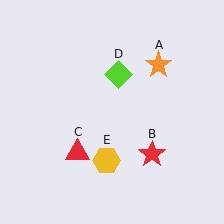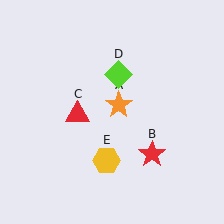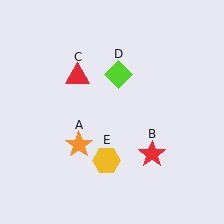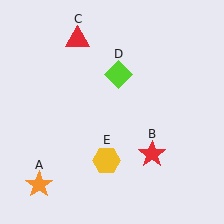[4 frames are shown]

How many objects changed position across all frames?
2 objects changed position: orange star (object A), red triangle (object C).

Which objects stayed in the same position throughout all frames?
Red star (object B) and lime diamond (object D) and yellow hexagon (object E) remained stationary.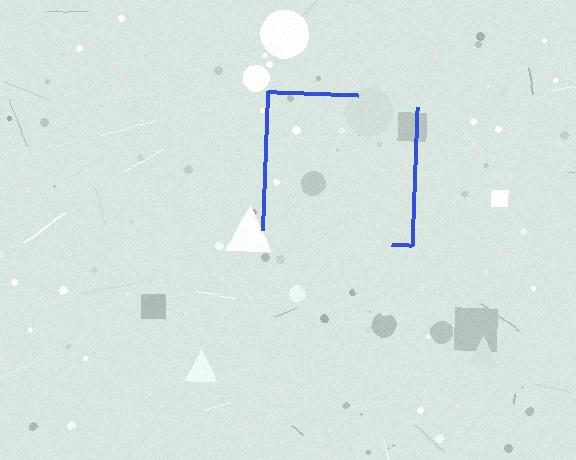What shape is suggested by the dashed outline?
The dashed outline suggests a square.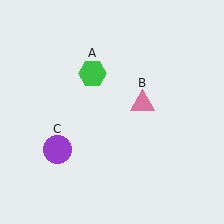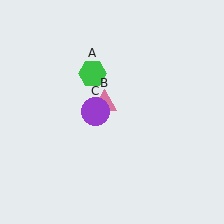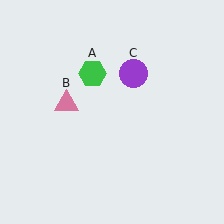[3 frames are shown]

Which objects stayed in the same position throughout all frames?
Green hexagon (object A) remained stationary.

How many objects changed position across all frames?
2 objects changed position: pink triangle (object B), purple circle (object C).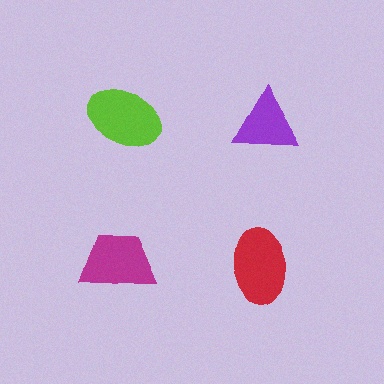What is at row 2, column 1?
A magenta trapezoid.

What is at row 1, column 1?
A lime ellipse.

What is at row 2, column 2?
A red ellipse.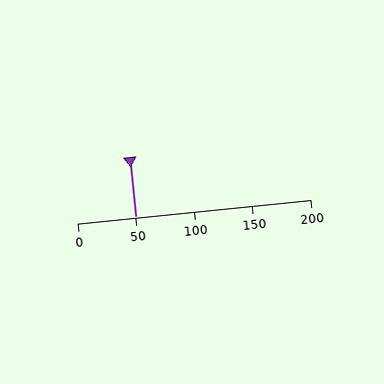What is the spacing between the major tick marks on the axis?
The major ticks are spaced 50 apart.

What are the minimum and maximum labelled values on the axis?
The axis runs from 0 to 200.